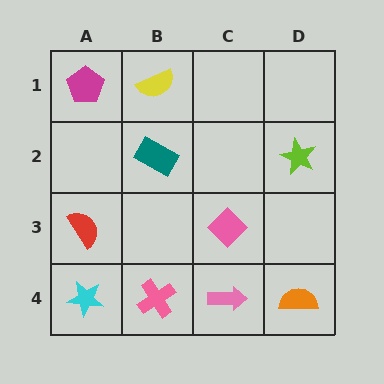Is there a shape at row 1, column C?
No, that cell is empty.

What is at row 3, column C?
A pink diamond.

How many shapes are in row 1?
2 shapes.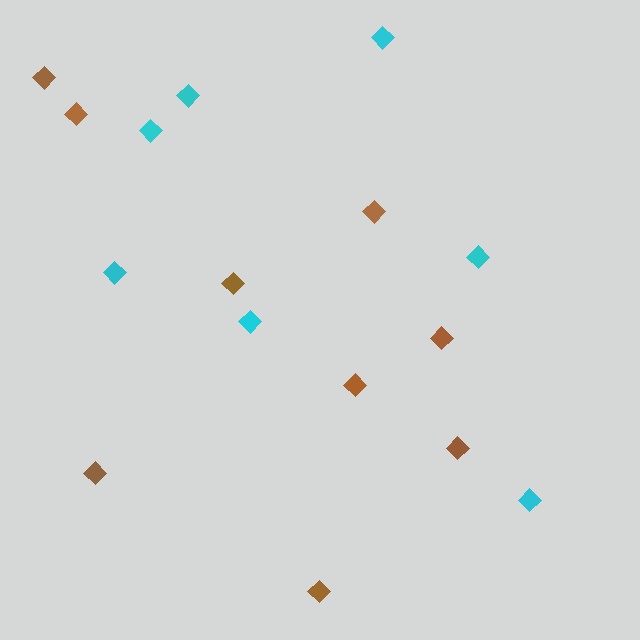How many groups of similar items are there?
There are 2 groups: one group of cyan diamonds (7) and one group of brown diamonds (9).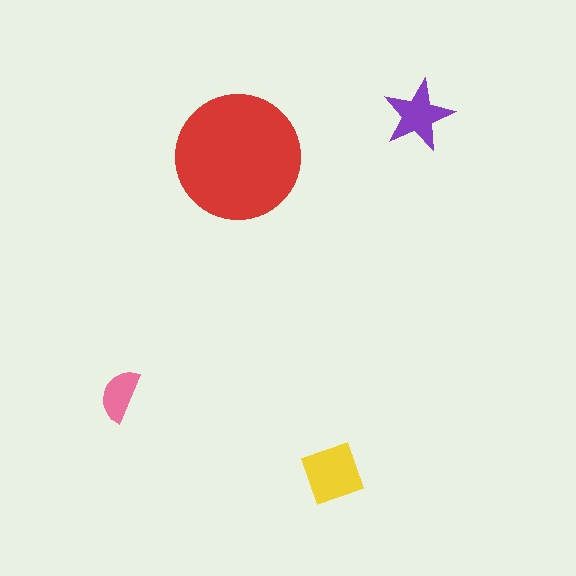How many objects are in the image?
There are 4 objects in the image.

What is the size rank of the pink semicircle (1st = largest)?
4th.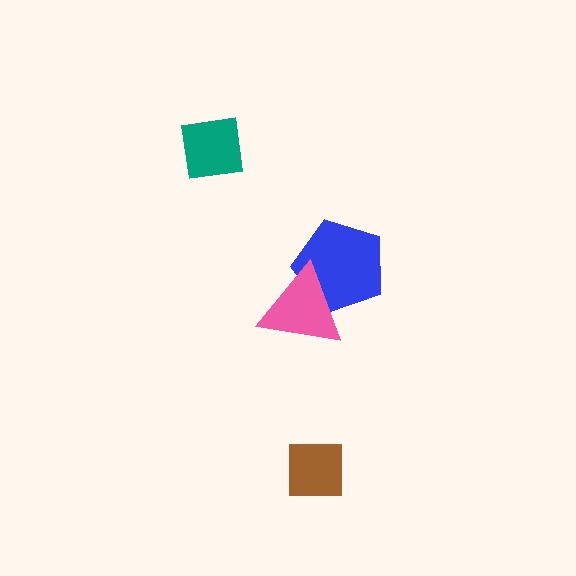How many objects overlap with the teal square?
0 objects overlap with the teal square.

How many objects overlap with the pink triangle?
1 object overlaps with the pink triangle.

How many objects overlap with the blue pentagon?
1 object overlaps with the blue pentagon.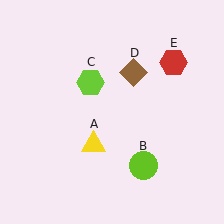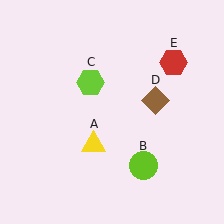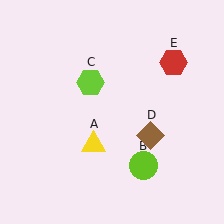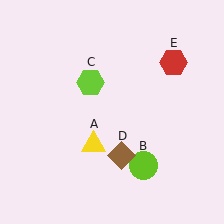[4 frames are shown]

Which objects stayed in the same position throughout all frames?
Yellow triangle (object A) and lime circle (object B) and lime hexagon (object C) and red hexagon (object E) remained stationary.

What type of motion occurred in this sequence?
The brown diamond (object D) rotated clockwise around the center of the scene.